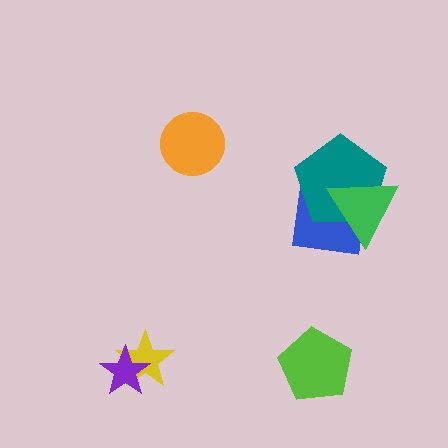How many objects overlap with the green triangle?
2 objects overlap with the green triangle.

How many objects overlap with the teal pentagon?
2 objects overlap with the teal pentagon.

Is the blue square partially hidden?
Yes, it is partially covered by another shape.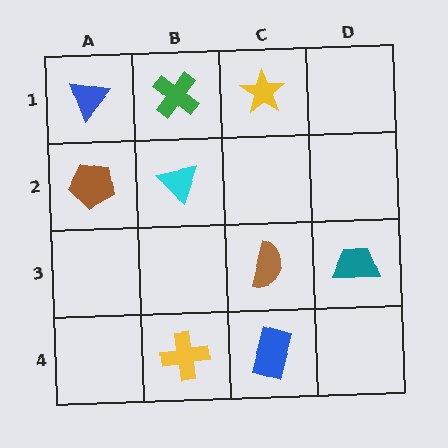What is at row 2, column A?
A brown pentagon.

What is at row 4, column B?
A yellow cross.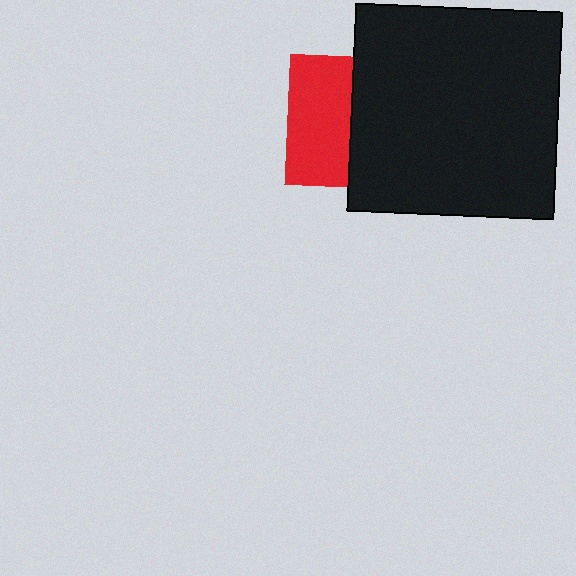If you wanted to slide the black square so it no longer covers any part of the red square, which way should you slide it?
Slide it right — that is the most direct way to separate the two shapes.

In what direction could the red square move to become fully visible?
The red square could move left. That would shift it out from behind the black square entirely.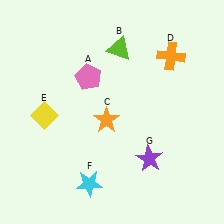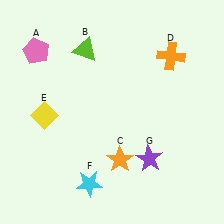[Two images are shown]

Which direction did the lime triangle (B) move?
The lime triangle (B) moved left.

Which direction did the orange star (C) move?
The orange star (C) moved down.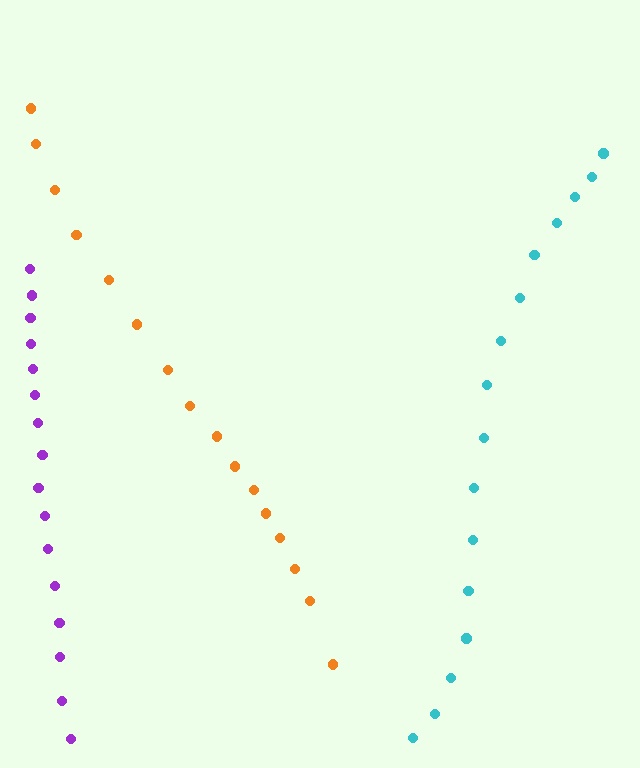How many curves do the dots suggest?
There are 3 distinct paths.